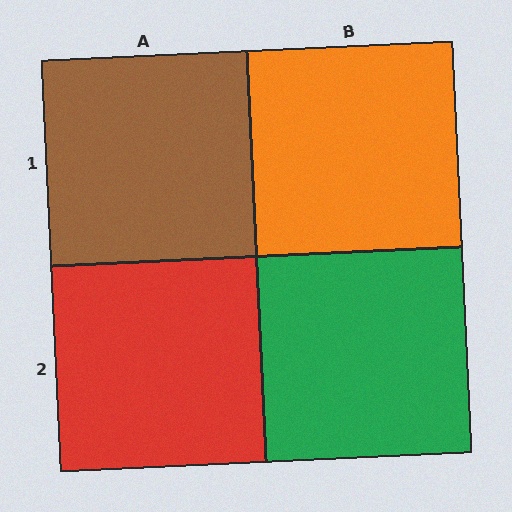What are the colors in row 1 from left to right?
Brown, orange.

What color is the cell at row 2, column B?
Green.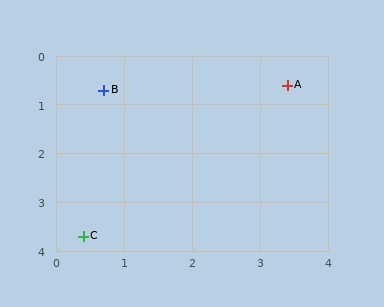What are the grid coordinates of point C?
Point C is at approximately (0.4, 3.7).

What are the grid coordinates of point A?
Point A is at approximately (3.4, 0.6).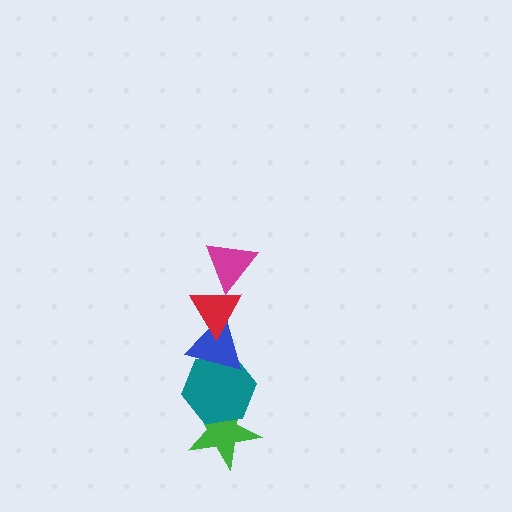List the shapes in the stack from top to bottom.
From top to bottom: the magenta triangle, the red triangle, the blue triangle, the teal hexagon, the green star.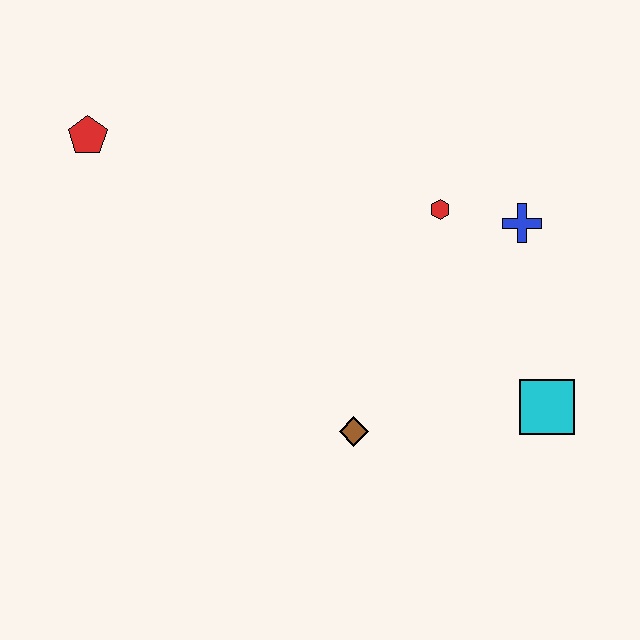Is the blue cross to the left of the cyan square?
Yes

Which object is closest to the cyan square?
The blue cross is closest to the cyan square.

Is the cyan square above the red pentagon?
No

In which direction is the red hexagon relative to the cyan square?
The red hexagon is above the cyan square.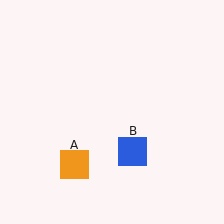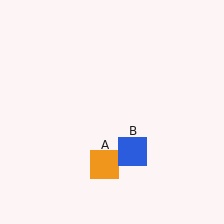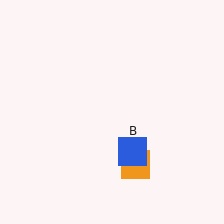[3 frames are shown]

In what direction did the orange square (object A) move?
The orange square (object A) moved right.